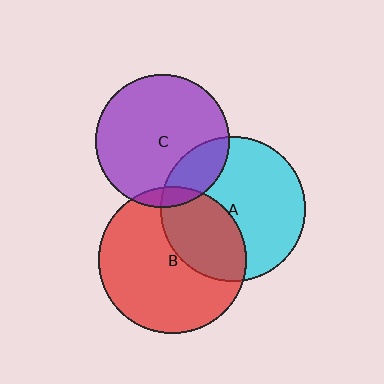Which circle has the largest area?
Circle B (red).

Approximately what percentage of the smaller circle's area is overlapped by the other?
Approximately 35%.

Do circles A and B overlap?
Yes.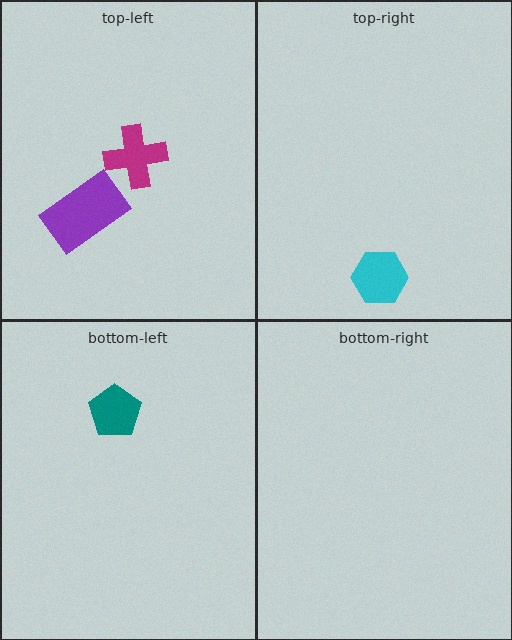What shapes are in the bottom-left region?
The teal pentagon.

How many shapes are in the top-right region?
1.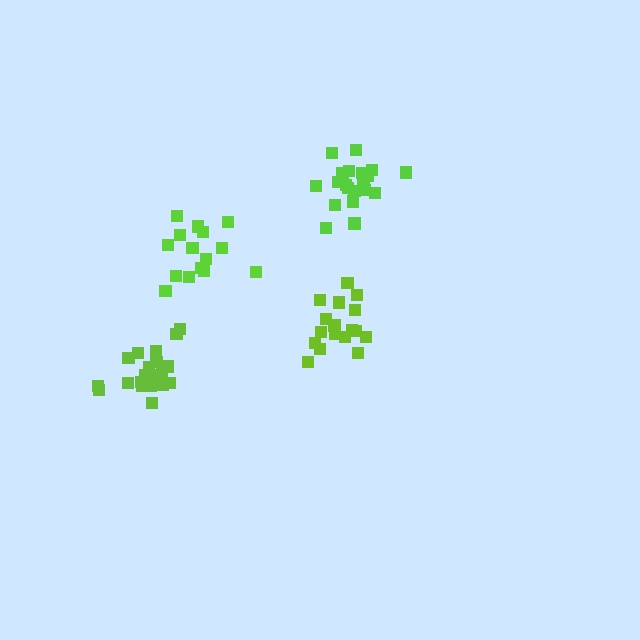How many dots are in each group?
Group 1: 21 dots, Group 2: 15 dots, Group 3: 17 dots, Group 4: 21 dots (74 total).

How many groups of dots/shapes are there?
There are 4 groups.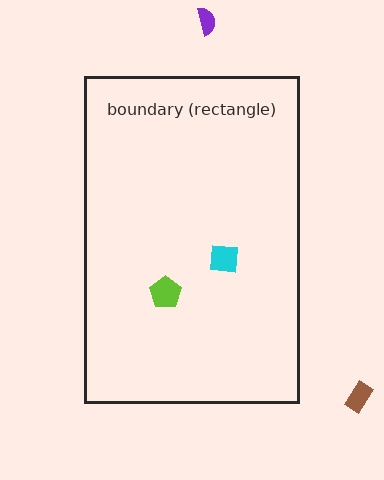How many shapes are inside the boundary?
2 inside, 2 outside.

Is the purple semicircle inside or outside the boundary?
Outside.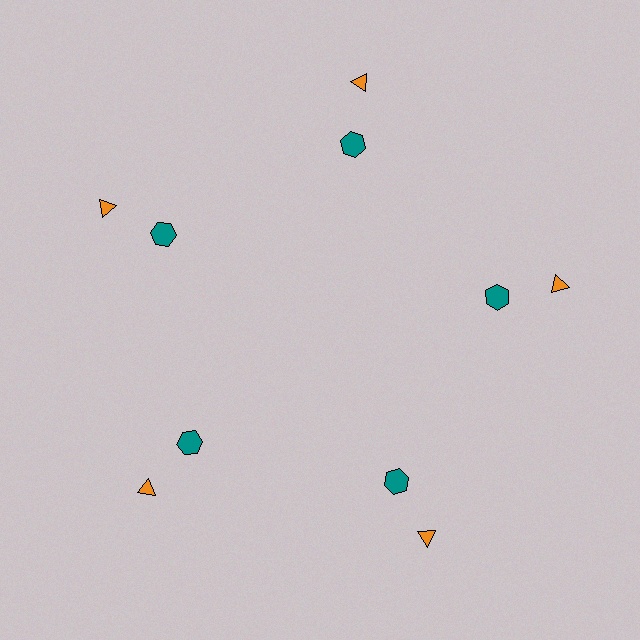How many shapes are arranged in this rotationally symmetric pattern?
There are 10 shapes, arranged in 5 groups of 2.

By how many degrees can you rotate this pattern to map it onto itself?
The pattern maps onto itself every 72 degrees of rotation.